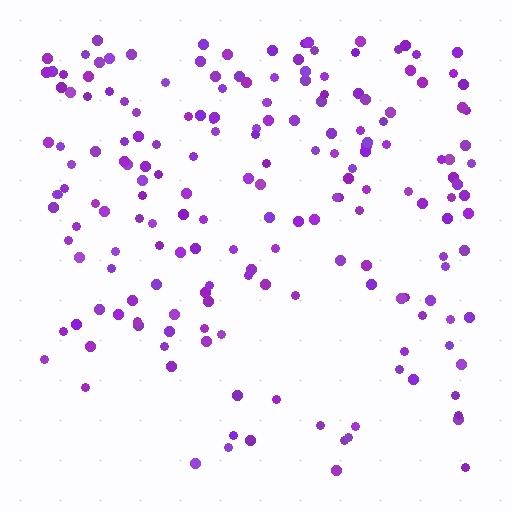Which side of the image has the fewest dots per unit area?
The bottom.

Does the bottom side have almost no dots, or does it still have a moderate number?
Still a moderate number, just noticeably fewer than the top.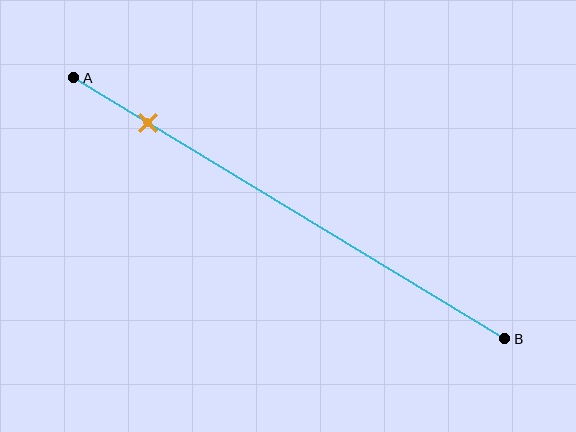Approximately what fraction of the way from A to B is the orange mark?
The orange mark is approximately 15% of the way from A to B.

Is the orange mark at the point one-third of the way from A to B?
No, the mark is at about 15% from A, not at the 33% one-third point.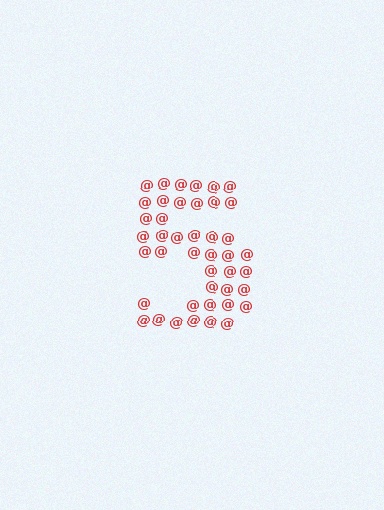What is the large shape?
The large shape is the digit 5.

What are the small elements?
The small elements are at signs.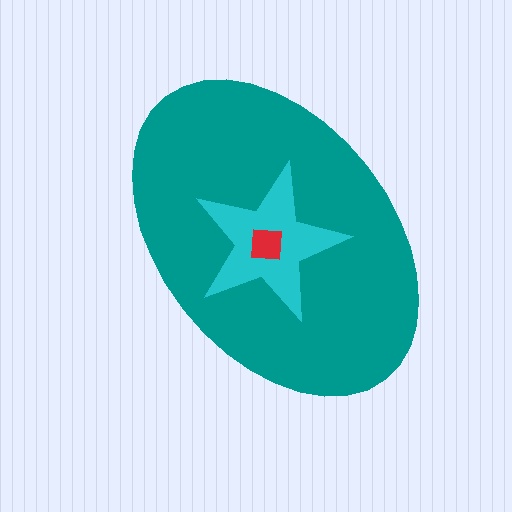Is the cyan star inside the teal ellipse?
Yes.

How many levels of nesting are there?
3.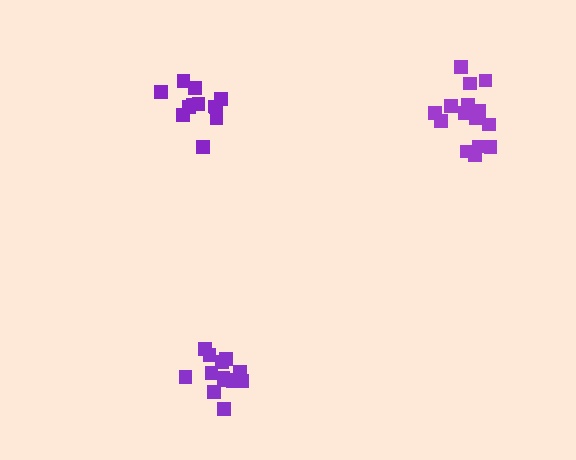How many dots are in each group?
Group 1: 14 dots, Group 2: 12 dots, Group 3: 16 dots (42 total).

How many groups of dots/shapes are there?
There are 3 groups.